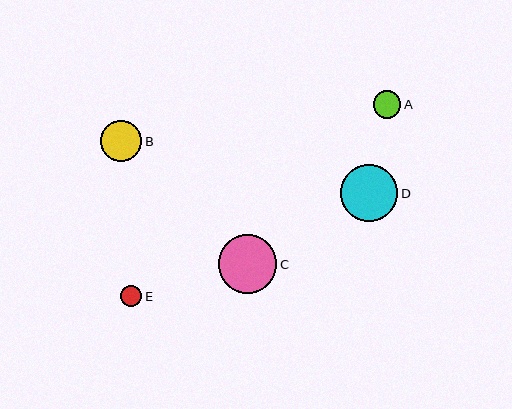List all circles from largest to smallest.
From largest to smallest: C, D, B, A, E.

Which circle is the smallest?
Circle E is the smallest with a size of approximately 21 pixels.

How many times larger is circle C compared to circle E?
Circle C is approximately 2.8 times the size of circle E.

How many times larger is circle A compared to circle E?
Circle A is approximately 1.3 times the size of circle E.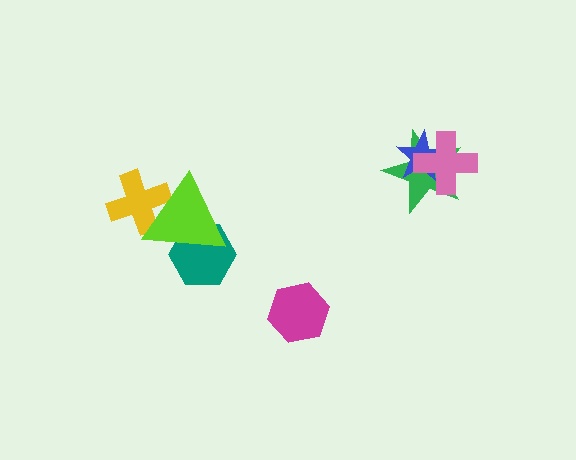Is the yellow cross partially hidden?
Yes, it is partially covered by another shape.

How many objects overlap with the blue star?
2 objects overlap with the blue star.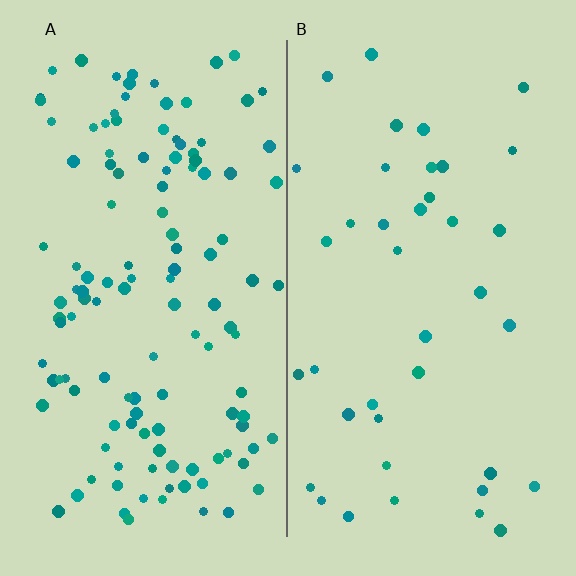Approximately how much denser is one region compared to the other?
Approximately 3.2× — region A over region B.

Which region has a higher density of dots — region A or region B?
A (the left).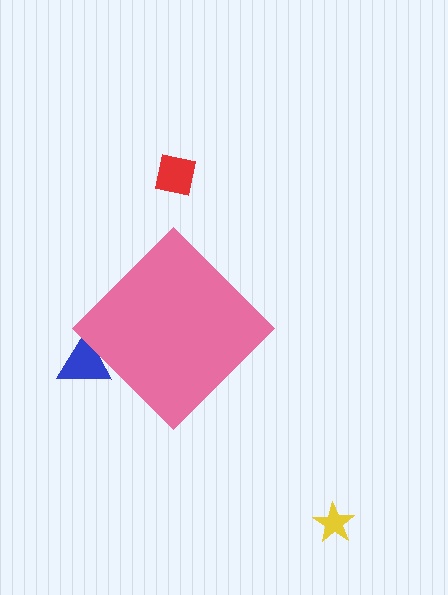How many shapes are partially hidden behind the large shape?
1 shape is partially hidden.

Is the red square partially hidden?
No, the red square is fully visible.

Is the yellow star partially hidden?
No, the yellow star is fully visible.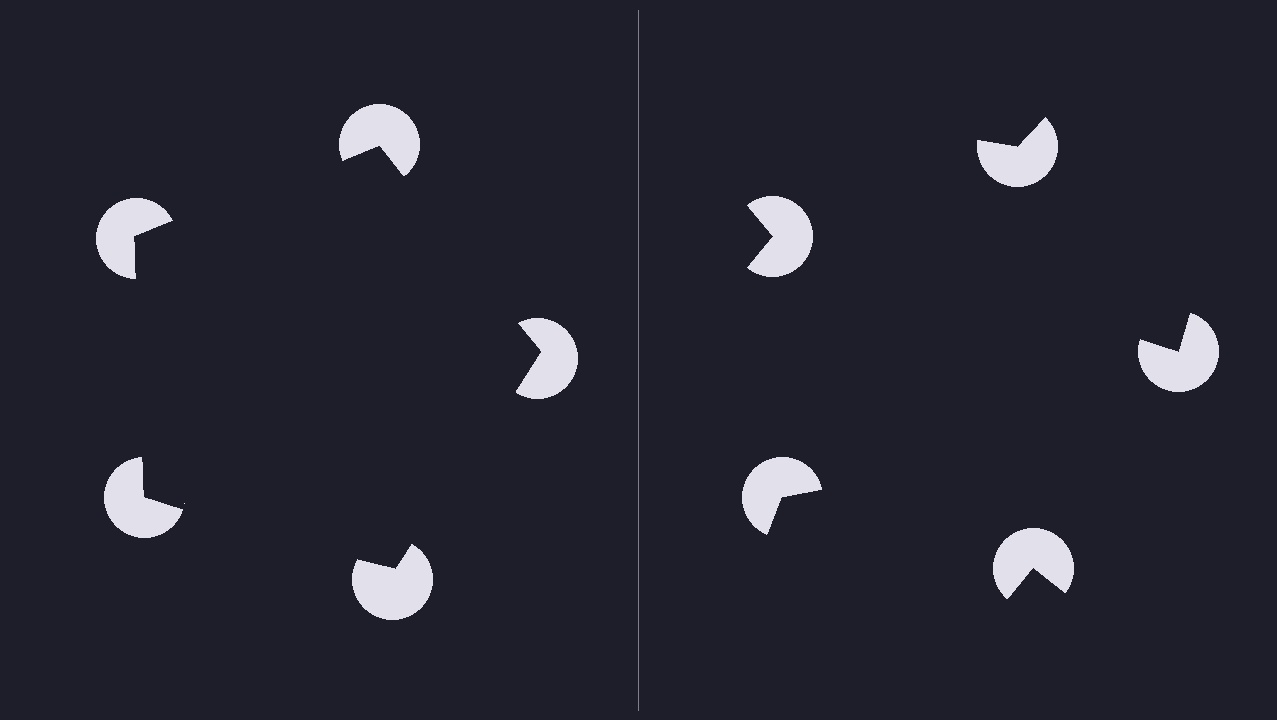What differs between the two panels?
The pac-man discs are positioned identically on both sides; only the wedge orientations differ. On the left they align to a pentagon; on the right they are misaligned.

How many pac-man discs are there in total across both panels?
10 — 5 on each side.